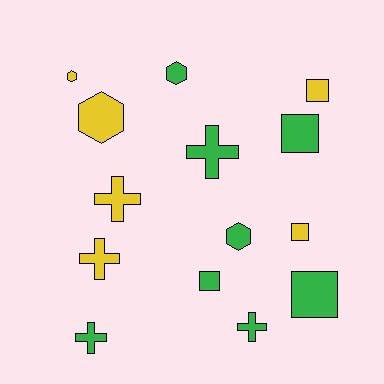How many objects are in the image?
There are 14 objects.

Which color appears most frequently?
Green, with 8 objects.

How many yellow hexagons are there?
There are 2 yellow hexagons.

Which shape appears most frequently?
Square, with 5 objects.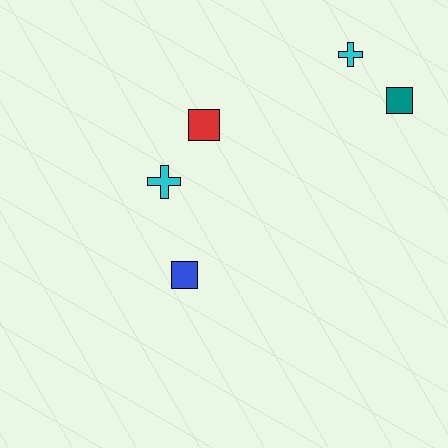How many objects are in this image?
There are 5 objects.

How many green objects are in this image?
There are no green objects.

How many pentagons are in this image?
There are no pentagons.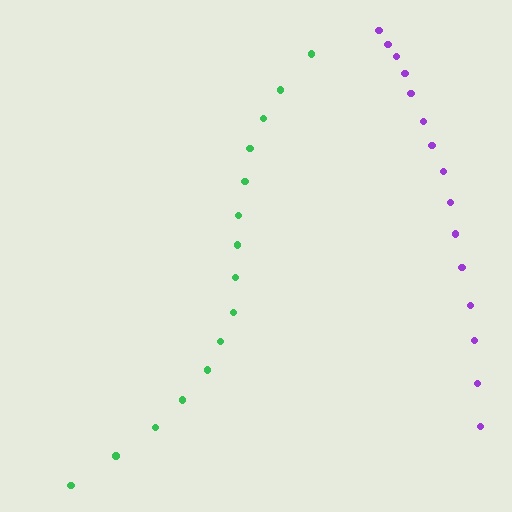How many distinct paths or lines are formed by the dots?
There are 2 distinct paths.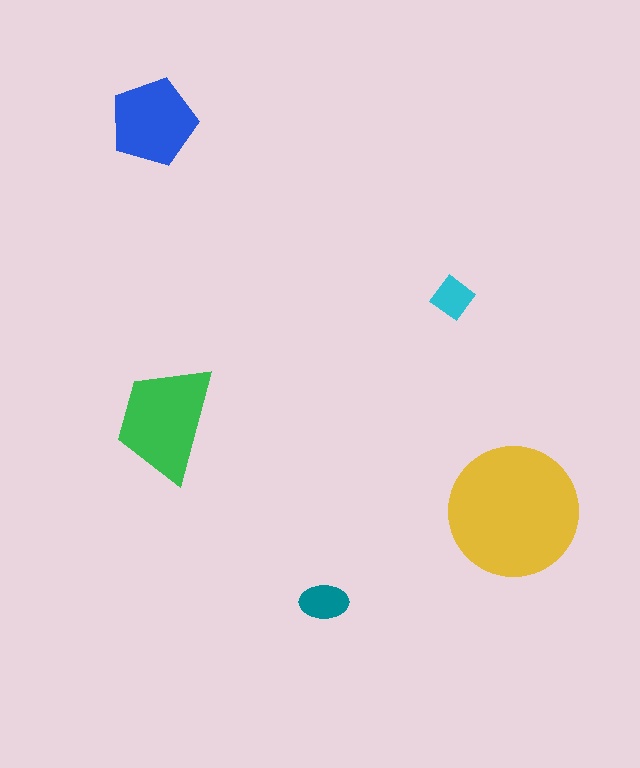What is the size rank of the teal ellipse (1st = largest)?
4th.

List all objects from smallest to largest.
The cyan diamond, the teal ellipse, the blue pentagon, the green trapezoid, the yellow circle.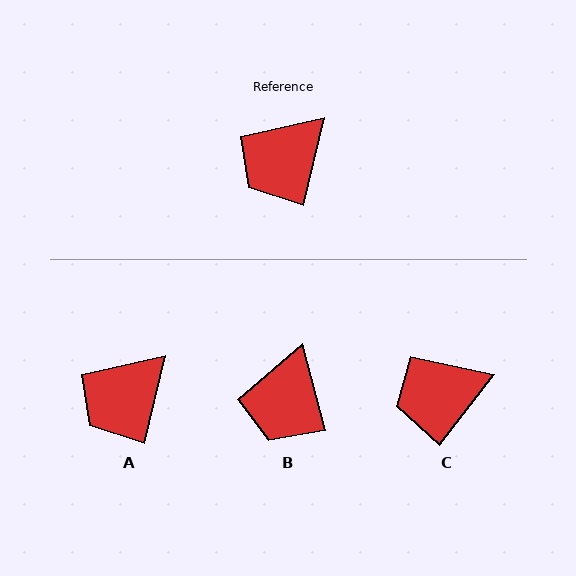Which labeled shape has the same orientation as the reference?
A.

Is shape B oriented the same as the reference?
No, it is off by about 28 degrees.